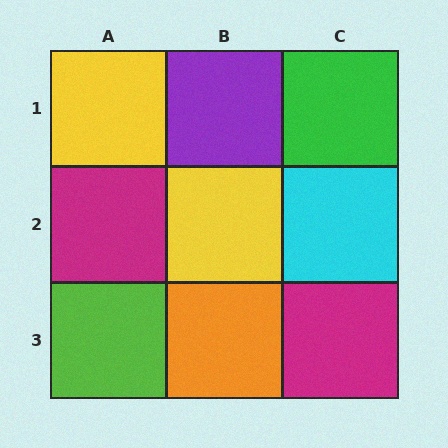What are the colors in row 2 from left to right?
Magenta, yellow, cyan.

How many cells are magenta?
2 cells are magenta.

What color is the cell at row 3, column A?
Lime.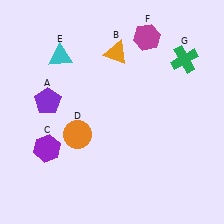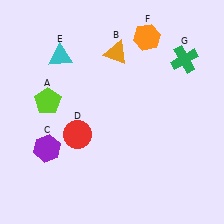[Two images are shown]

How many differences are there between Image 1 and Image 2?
There are 3 differences between the two images.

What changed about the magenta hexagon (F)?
In Image 1, F is magenta. In Image 2, it changed to orange.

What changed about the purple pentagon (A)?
In Image 1, A is purple. In Image 2, it changed to lime.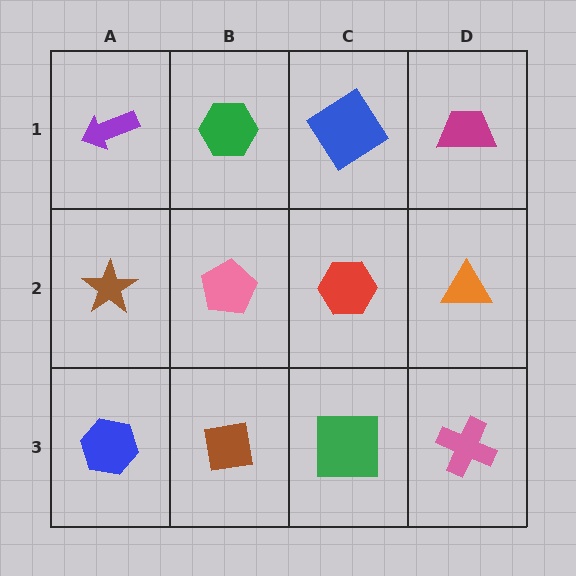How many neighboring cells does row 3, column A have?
2.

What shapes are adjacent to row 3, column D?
An orange triangle (row 2, column D), a green square (row 3, column C).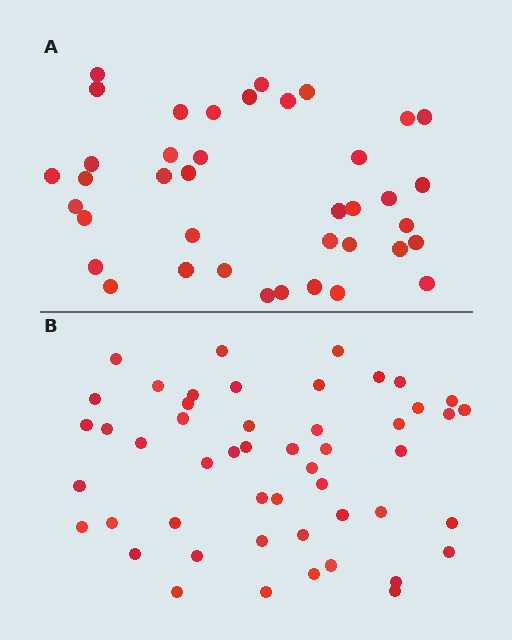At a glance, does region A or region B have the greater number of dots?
Region B (the bottom region) has more dots.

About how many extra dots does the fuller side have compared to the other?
Region B has roughly 12 or so more dots than region A.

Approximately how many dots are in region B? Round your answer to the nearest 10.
About 50 dots.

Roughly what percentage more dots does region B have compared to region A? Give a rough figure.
About 30% more.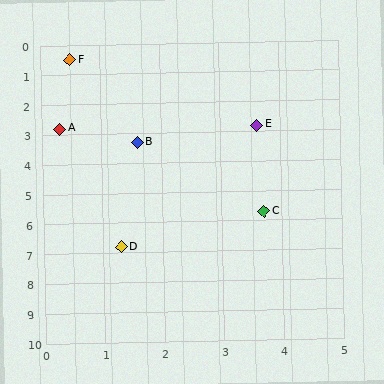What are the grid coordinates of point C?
Point C is at approximately (3.7, 5.7).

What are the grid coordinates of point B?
Point B is at approximately (1.6, 3.3).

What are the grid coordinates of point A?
Point A is at approximately (0.3, 2.8).